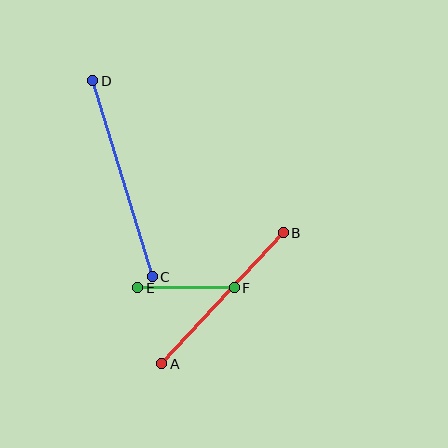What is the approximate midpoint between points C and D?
The midpoint is at approximately (123, 179) pixels.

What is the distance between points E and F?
The distance is approximately 96 pixels.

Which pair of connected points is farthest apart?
Points C and D are farthest apart.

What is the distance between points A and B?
The distance is approximately 178 pixels.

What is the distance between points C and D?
The distance is approximately 205 pixels.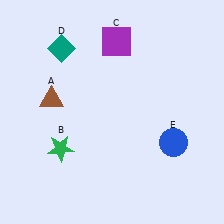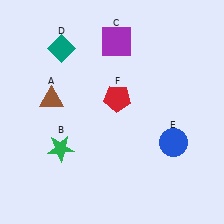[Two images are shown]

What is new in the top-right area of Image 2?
A red pentagon (F) was added in the top-right area of Image 2.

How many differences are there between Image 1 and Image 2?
There is 1 difference between the two images.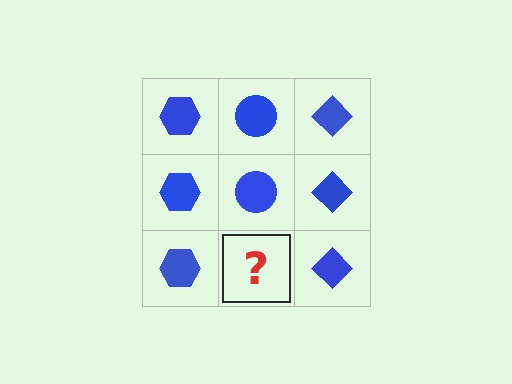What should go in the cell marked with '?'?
The missing cell should contain a blue circle.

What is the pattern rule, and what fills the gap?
The rule is that each column has a consistent shape. The gap should be filled with a blue circle.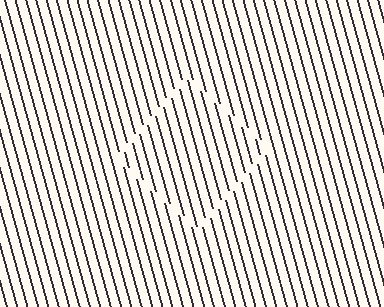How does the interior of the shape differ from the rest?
The interior of the shape contains the same grating, shifted by half a period — the contour is defined by the phase discontinuity where line-ends from the inner and outer gratings abut.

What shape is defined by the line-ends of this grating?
An illusory square. The interior of the shape contains the same grating, shifted by half a period — the contour is defined by the phase discontinuity where line-ends from the inner and outer gratings abut.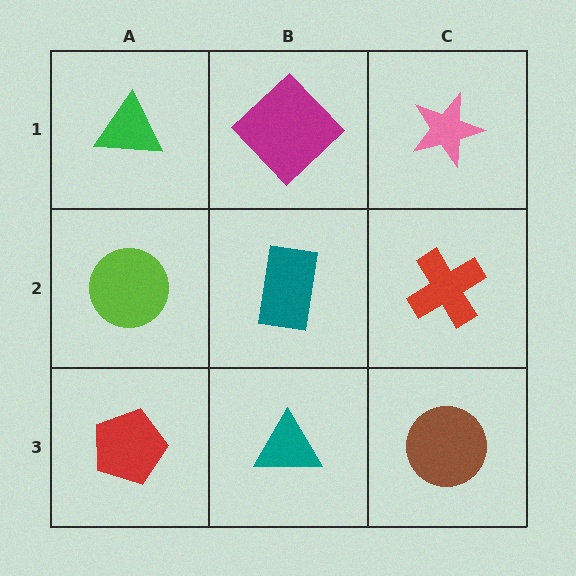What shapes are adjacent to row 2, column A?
A green triangle (row 1, column A), a red pentagon (row 3, column A), a teal rectangle (row 2, column B).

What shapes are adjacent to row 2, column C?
A pink star (row 1, column C), a brown circle (row 3, column C), a teal rectangle (row 2, column B).